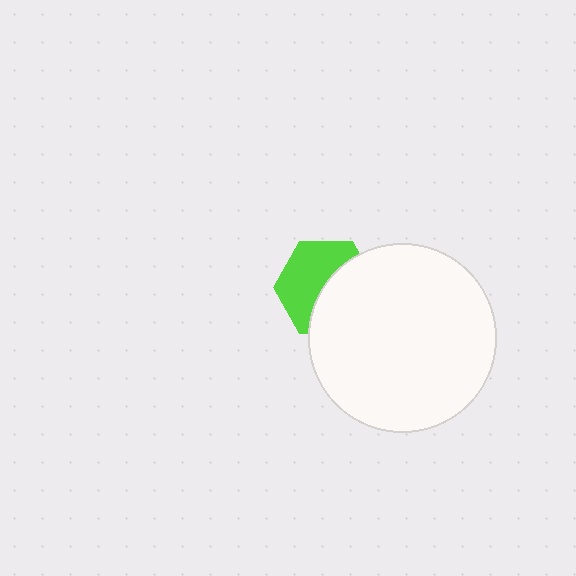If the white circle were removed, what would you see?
You would see the complete lime hexagon.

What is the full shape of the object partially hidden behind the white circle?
The partially hidden object is a lime hexagon.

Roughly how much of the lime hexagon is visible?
About half of it is visible (roughly 52%).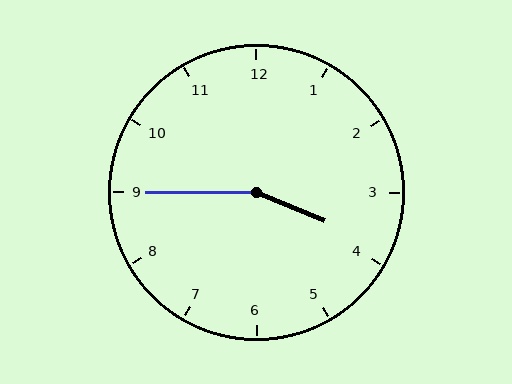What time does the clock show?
3:45.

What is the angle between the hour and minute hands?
Approximately 158 degrees.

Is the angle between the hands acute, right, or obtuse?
It is obtuse.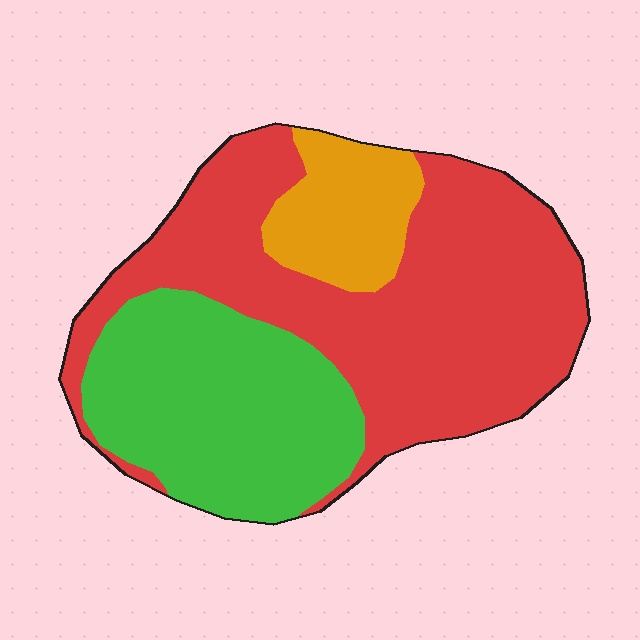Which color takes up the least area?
Orange, at roughly 15%.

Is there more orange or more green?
Green.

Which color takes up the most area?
Red, at roughly 55%.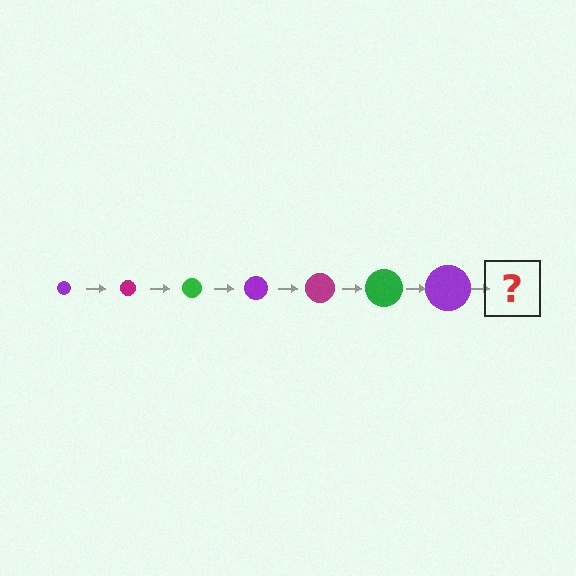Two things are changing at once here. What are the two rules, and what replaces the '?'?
The two rules are that the circle grows larger each step and the color cycles through purple, magenta, and green. The '?' should be a magenta circle, larger than the previous one.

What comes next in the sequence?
The next element should be a magenta circle, larger than the previous one.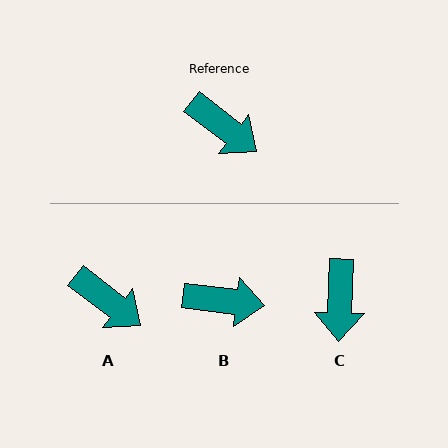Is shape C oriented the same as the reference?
No, it is off by about 54 degrees.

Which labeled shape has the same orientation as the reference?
A.